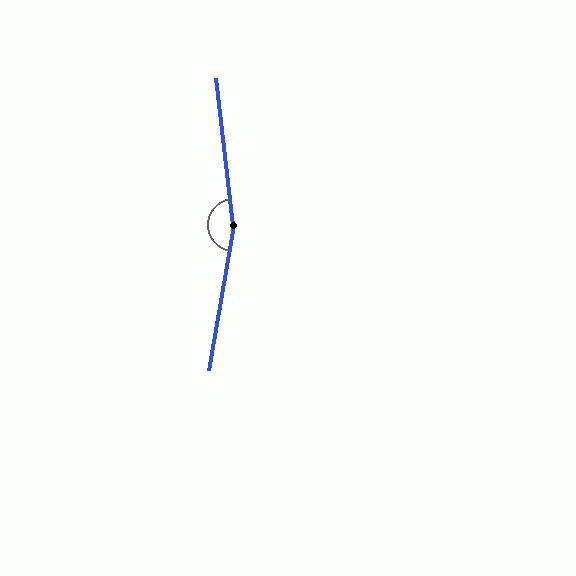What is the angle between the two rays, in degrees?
Approximately 163 degrees.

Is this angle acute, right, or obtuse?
It is obtuse.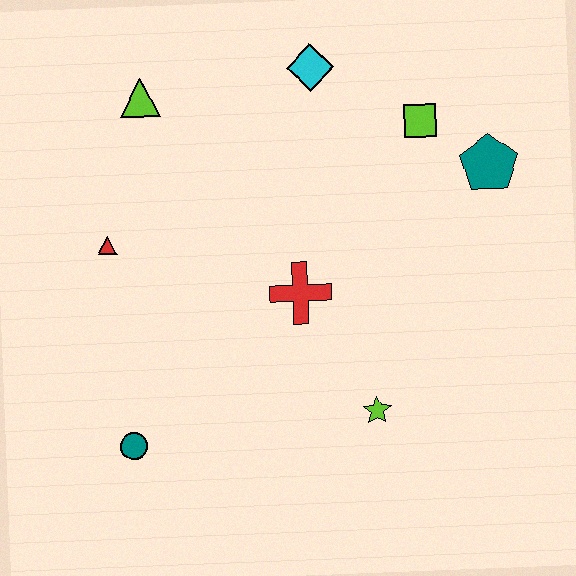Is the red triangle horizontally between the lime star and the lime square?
No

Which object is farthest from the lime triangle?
The lime star is farthest from the lime triangle.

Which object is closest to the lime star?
The red cross is closest to the lime star.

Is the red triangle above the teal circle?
Yes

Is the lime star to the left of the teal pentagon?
Yes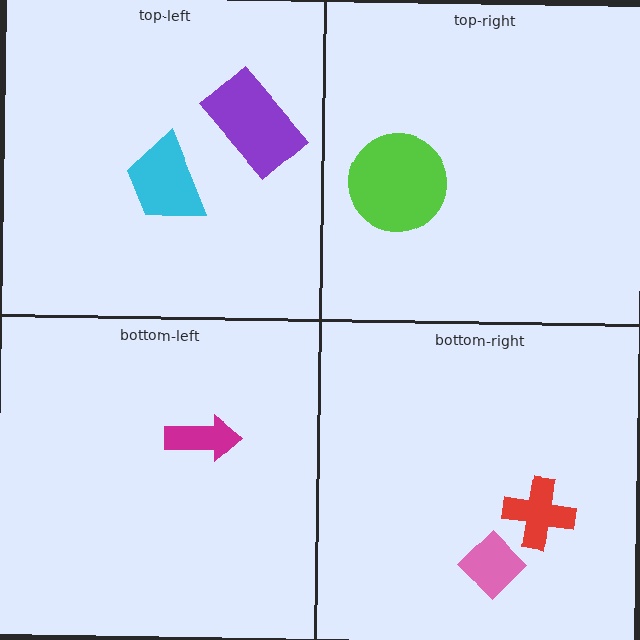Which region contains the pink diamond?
The bottom-right region.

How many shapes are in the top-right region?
1.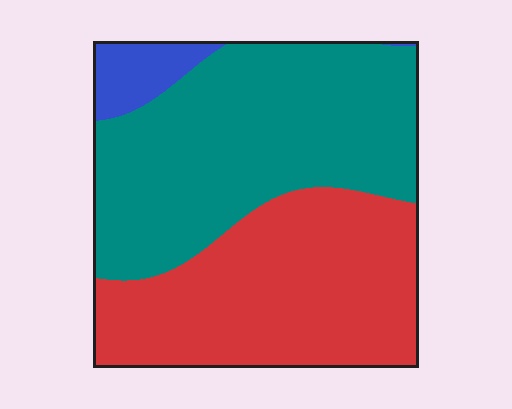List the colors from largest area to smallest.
From largest to smallest: teal, red, blue.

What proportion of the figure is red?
Red takes up between a third and a half of the figure.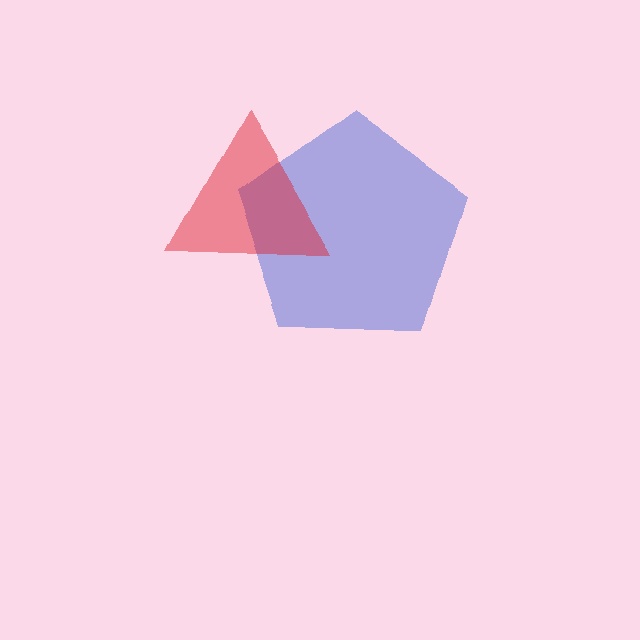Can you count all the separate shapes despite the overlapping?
Yes, there are 2 separate shapes.